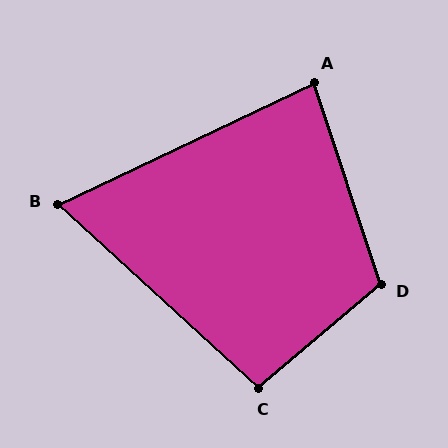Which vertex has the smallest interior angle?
B, at approximately 68 degrees.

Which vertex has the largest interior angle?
D, at approximately 112 degrees.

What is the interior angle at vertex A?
Approximately 83 degrees (acute).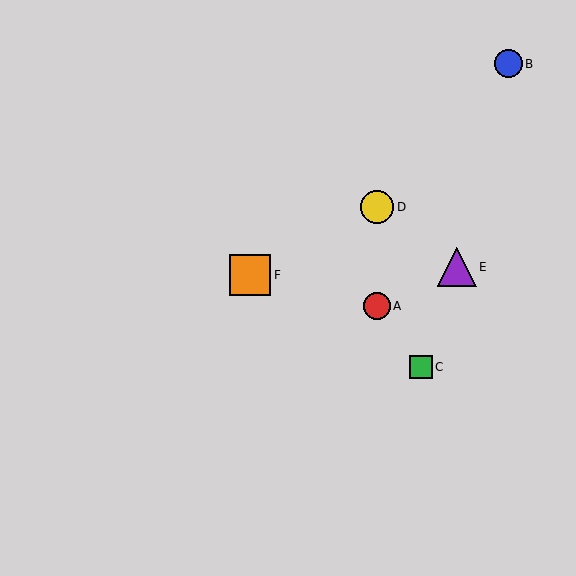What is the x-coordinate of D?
Object D is at x≈377.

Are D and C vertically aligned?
No, D is at x≈377 and C is at x≈421.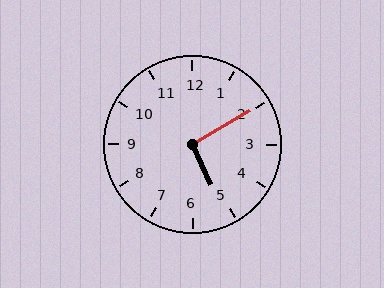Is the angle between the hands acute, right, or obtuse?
It is right.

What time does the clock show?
5:10.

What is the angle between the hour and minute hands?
Approximately 95 degrees.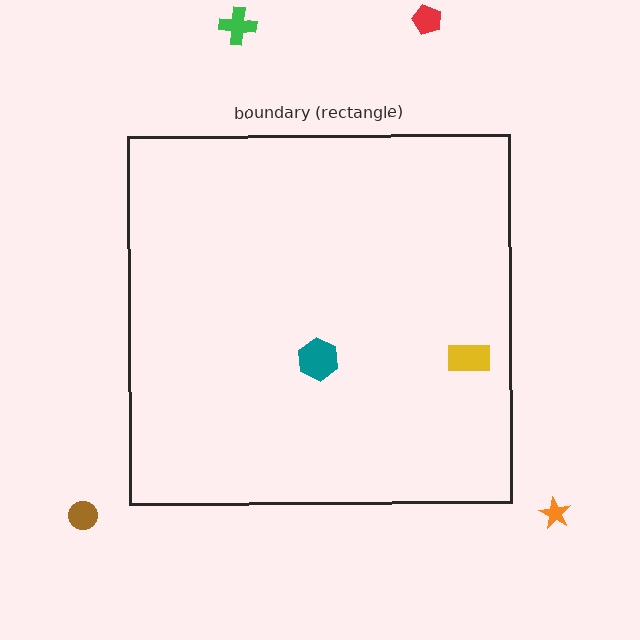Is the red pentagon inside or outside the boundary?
Outside.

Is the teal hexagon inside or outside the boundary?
Inside.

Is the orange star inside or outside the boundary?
Outside.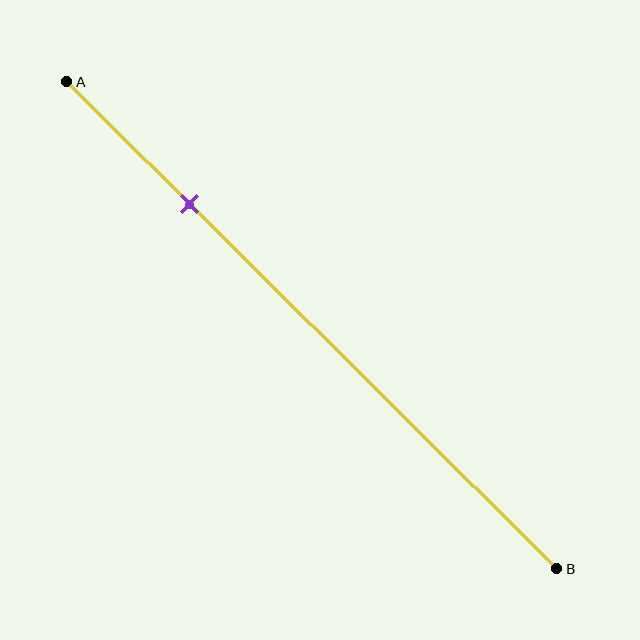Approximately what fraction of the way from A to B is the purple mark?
The purple mark is approximately 25% of the way from A to B.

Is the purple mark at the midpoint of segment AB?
No, the mark is at about 25% from A, not at the 50% midpoint.